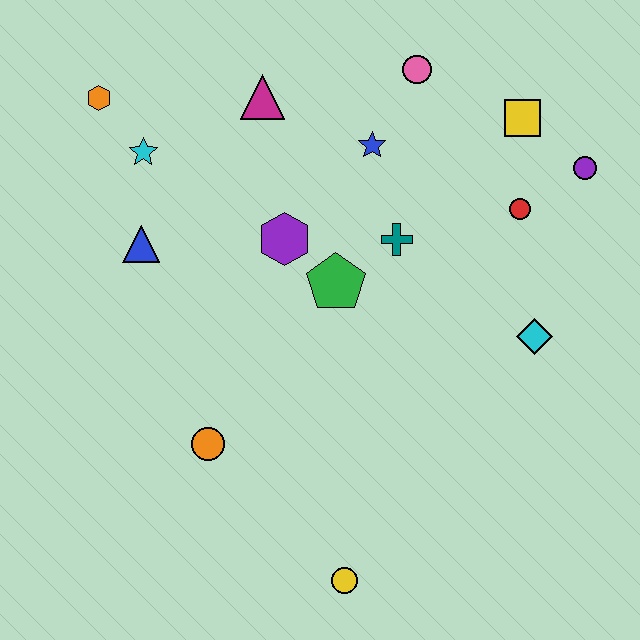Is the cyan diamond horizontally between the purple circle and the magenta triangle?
Yes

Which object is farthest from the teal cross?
The yellow circle is farthest from the teal cross.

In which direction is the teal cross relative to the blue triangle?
The teal cross is to the right of the blue triangle.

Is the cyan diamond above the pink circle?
No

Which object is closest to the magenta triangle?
The blue star is closest to the magenta triangle.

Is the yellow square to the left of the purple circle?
Yes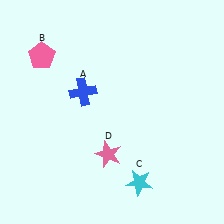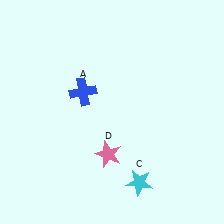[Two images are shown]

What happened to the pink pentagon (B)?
The pink pentagon (B) was removed in Image 2. It was in the top-left area of Image 1.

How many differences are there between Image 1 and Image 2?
There is 1 difference between the two images.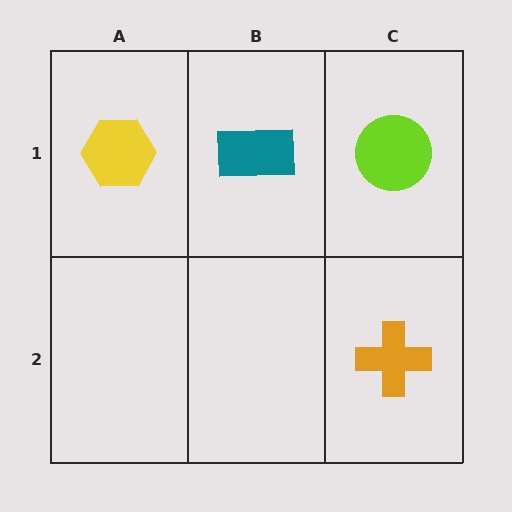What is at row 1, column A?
A yellow hexagon.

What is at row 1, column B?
A teal rectangle.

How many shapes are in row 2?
1 shape.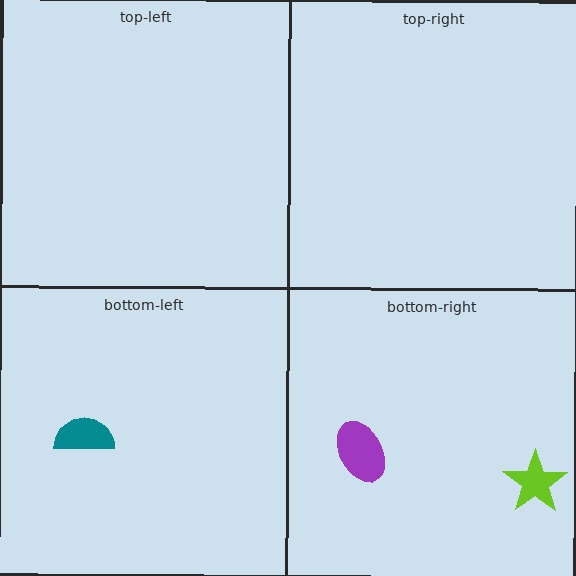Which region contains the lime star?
The bottom-right region.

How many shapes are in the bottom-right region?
2.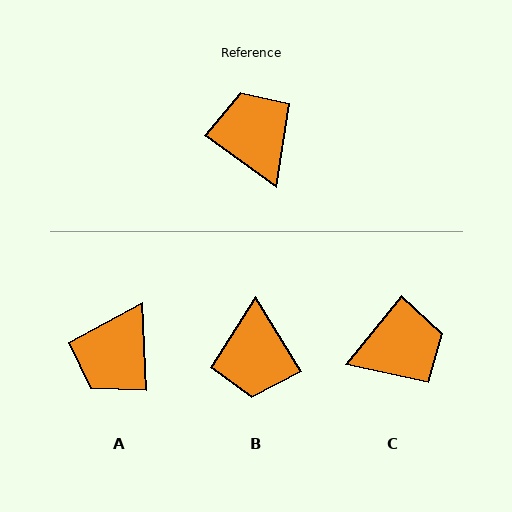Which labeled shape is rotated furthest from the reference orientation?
B, about 157 degrees away.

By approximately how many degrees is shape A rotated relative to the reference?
Approximately 128 degrees counter-clockwise.